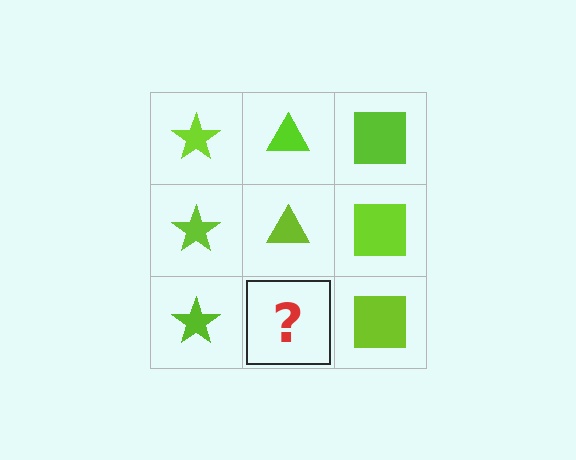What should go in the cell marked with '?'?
The missing cell should contain a lime triangle.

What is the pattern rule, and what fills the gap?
The rule is that each column has a consistent shape. The gap should be filled with a lime triangle.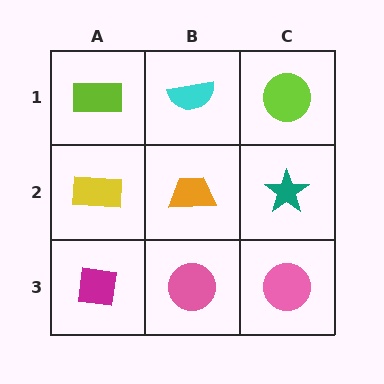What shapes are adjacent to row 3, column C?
A teal star (row 2, column C), a pink circle (row 3, column B).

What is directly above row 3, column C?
A teal star.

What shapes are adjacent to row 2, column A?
A lime rectangle (row 1, column A), a magenta square (row 3, column A), an orange trapezoid (row 2, column B).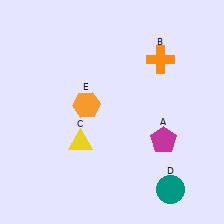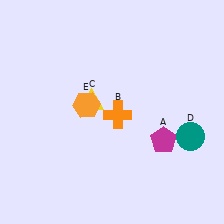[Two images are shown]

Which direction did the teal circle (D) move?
The teal circle (D) moved up.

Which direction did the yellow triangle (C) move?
The yellow triangle (C) moved up.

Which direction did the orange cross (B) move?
The orange cross (B) moved down.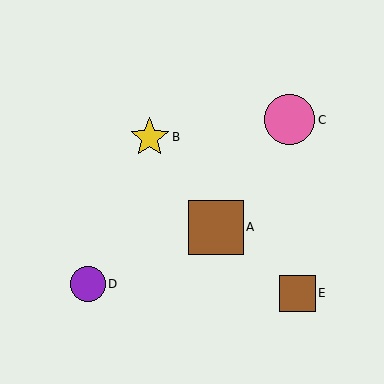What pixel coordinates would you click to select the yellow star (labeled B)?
Click at (150, 137) to select the yellow star B.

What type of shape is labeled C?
Shape C is a pink circle.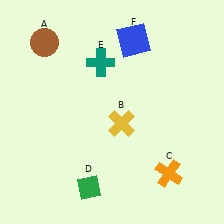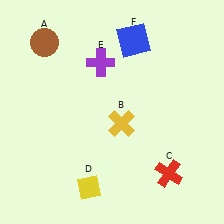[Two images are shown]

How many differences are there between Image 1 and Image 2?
There are 3 differences between the two images.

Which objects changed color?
C changed from orange to red. D changed from green to yellow. E changed from teal to purple.